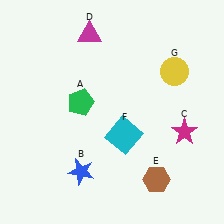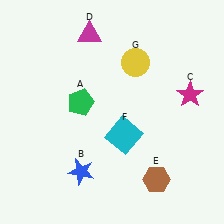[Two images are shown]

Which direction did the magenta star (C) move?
The magenta star (C) moved up.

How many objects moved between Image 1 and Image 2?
2 objects moved between the two images.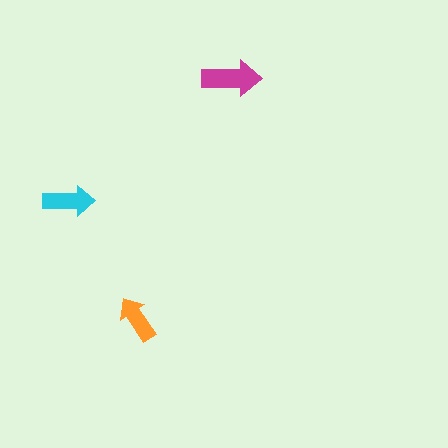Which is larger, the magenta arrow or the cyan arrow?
The magenta one.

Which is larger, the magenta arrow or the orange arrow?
The magenta one.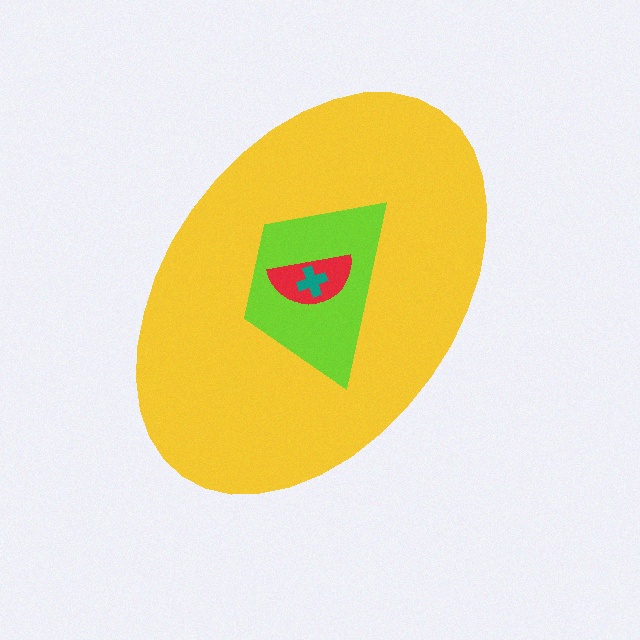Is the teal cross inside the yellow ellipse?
Yes.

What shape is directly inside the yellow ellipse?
The lime trapezoid.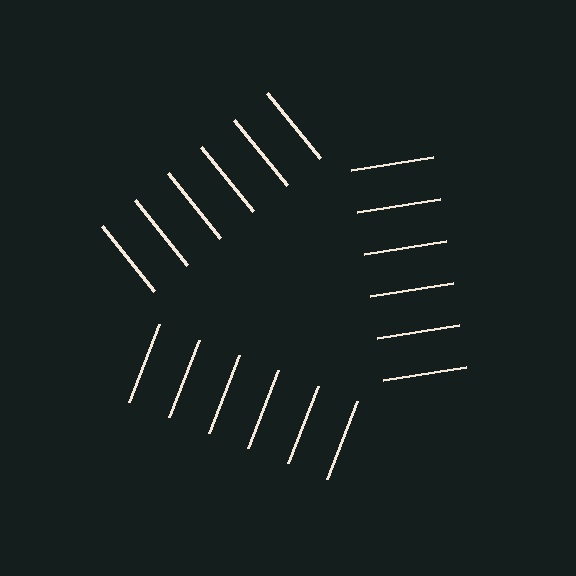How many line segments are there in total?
18 — 6 along each of the 3 edges.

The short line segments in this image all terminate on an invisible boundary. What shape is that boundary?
An illusory triangle — the line segments terminate on its edges but no continuous stroke is drawn.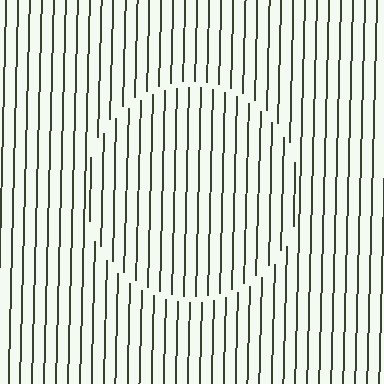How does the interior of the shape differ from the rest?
The interior of the shape contains the same grating, shifted by half a period — the contour is defined by the phase discontinuity where line-ends from the inner and outer gratings abut.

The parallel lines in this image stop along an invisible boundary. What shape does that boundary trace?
An illusory circle. The interior of the shape contains the same grating, shifted by half a period — the contour is defined by the phase discontinuity where line-ends from the inner and outer gratings abut.